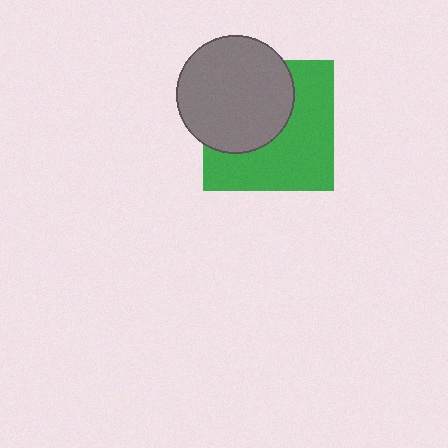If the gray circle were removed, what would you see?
You would see the complete green square.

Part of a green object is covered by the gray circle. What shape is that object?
It is a square.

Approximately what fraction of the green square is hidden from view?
Roughly 45% of the green square is hidden behind the gray circle.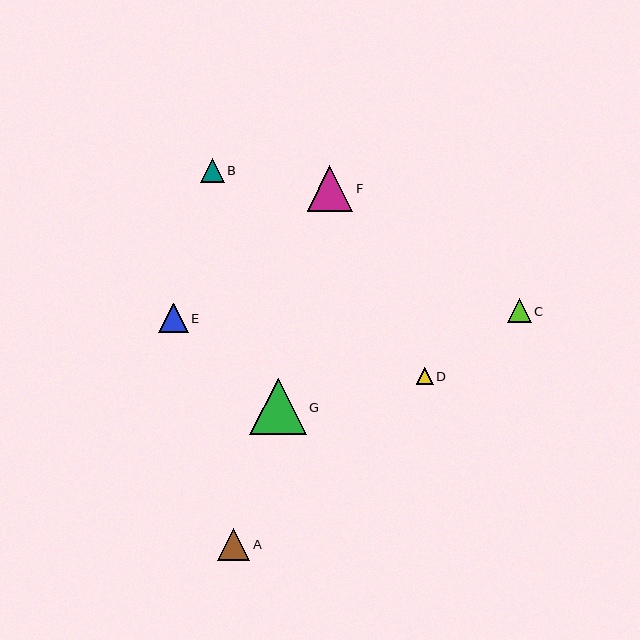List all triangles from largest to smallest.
From largest to smallest: G, F, A, E, C, B, D.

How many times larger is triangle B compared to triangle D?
Triangle B is approximately 1.4 times the size of triangle D.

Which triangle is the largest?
Triangle G is the largest with a size of approximately 56 pixels.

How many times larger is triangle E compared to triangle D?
Triangle E is approximately 1.8 times the size of triangle D.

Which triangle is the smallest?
Triangle D is the smallest with a size of approximately 17 pixels.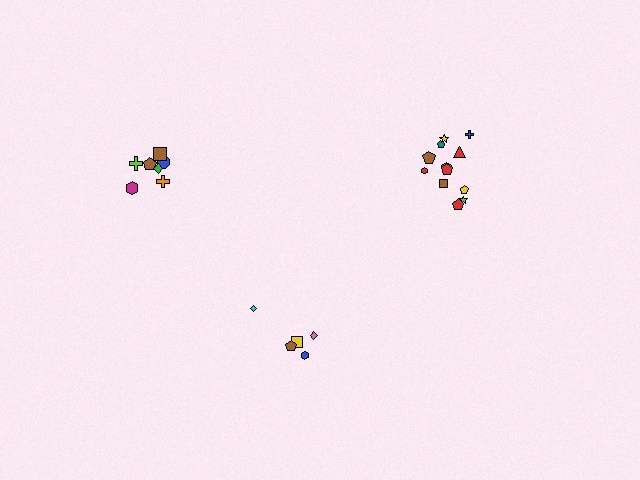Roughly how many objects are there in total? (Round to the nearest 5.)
Roughly 25 objects in total.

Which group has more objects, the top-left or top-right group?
The top-right group.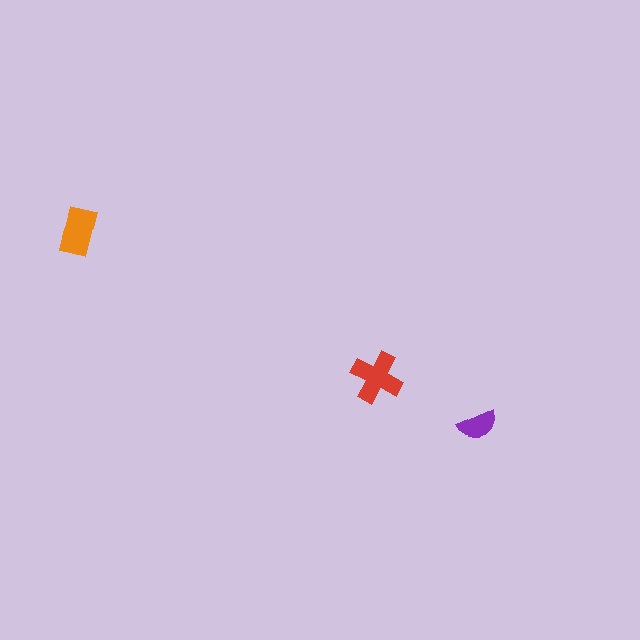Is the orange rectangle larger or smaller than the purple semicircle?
Larger.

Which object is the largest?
The red cross.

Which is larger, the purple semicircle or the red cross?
The red cross.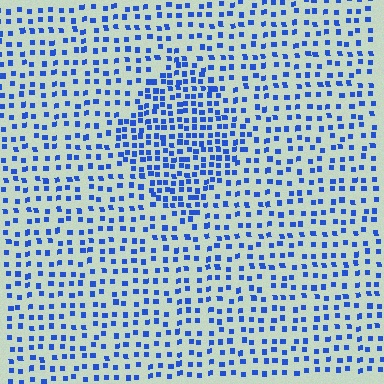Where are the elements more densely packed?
The elements are more densely packed inside the diamond boundary.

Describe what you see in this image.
The image contains small blue elements arranged at two different densities. A diamond-shaped region is visible where the elements are more densely packed than the surrounding area.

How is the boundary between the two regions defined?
The boundary is defined by a change in element density (approximately 1.9x ratio). All elements are the same color, size, and shape.